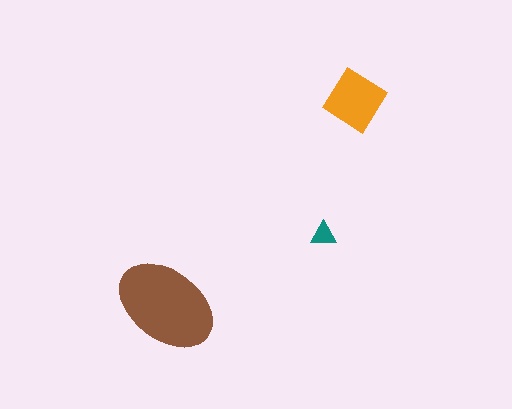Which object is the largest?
The brown ellipse.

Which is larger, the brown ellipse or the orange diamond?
The brown ellipse.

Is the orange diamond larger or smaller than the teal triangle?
Larger.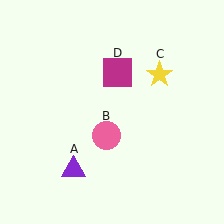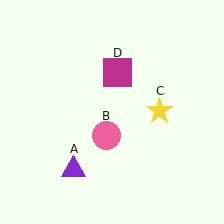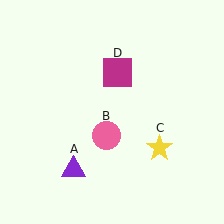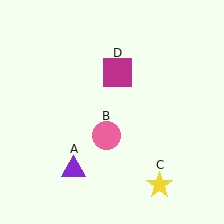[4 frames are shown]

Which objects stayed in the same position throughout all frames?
Purple triangle (object A) and pink circle (object B) and magenta square (object D) remained stationary.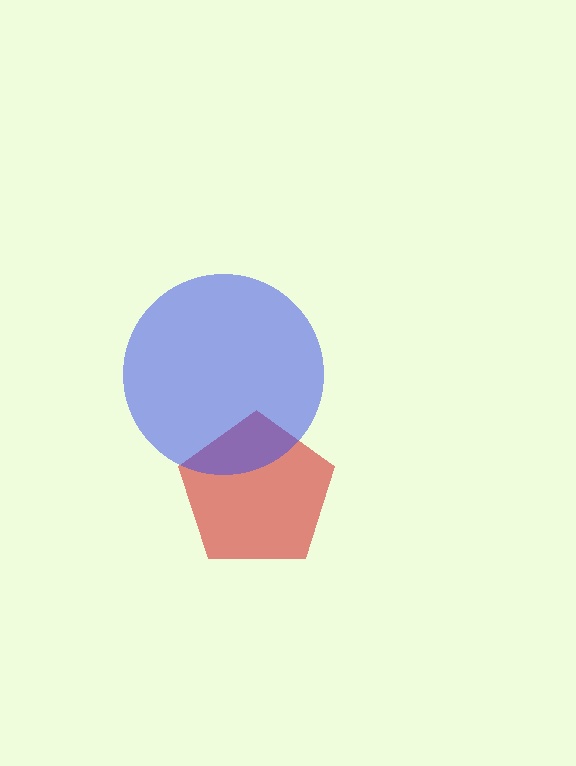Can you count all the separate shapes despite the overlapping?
Yes, there are 2 separate shapes.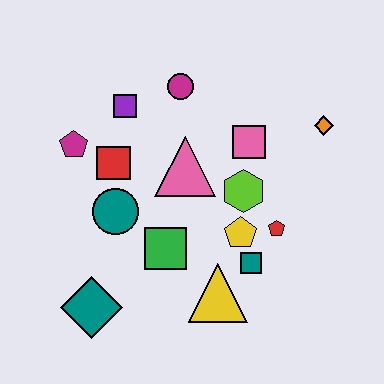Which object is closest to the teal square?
The yellow pentagon is closest to the teal square.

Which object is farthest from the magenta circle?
The teal diamond is farthest from the magenta circle.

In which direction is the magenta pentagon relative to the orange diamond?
The magenta pentagon is to the left of the orange diamond.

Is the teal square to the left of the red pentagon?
Yes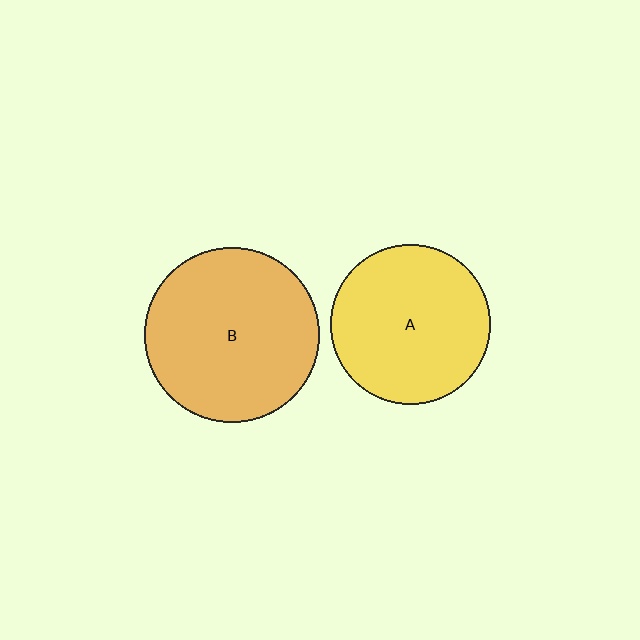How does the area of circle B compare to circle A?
Approximately 1.2 times.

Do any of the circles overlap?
No, none of the circles overlap.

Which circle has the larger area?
Circle B (orange).